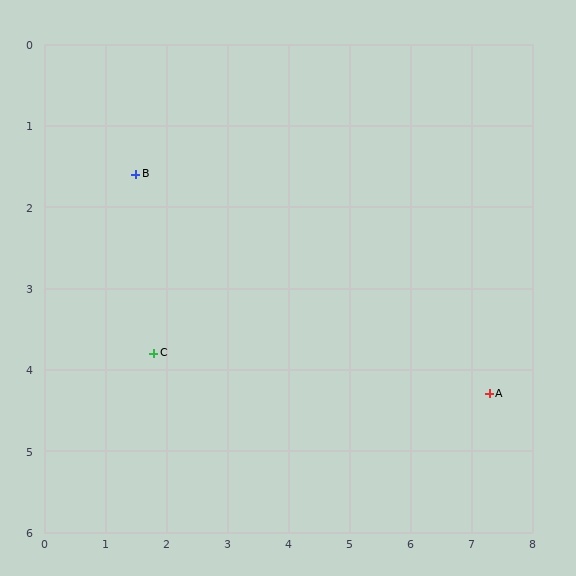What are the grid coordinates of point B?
Point B is at approximately (1.5, 1.6).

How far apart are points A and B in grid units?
Points A and B are about 6.4 grid units apart.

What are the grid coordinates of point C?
Point C is at approximately (1.8, 3.8).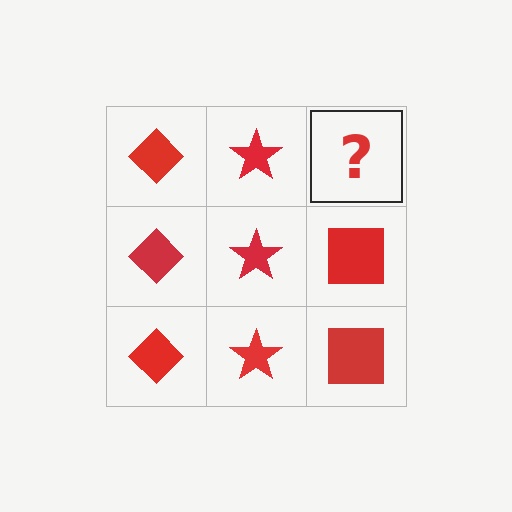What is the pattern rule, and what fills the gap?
The rule is that each column has a consistent shape. The gap should be filled with a red square.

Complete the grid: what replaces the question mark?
The question mark should be replaced with a red square.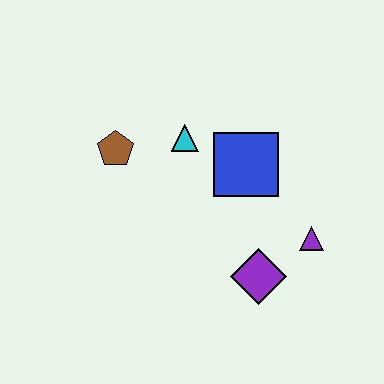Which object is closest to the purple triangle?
The purple diamond is closest to the purple triangle.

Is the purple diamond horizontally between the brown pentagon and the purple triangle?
Yes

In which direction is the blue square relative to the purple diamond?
The blue square is above the purple diamond.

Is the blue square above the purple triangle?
Yes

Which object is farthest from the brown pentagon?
The purple triangle is farthest from the brown pentagon.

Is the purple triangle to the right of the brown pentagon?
Yes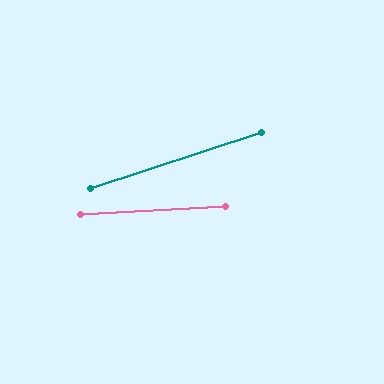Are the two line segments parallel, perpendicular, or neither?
Neither parallel nor perpendicular — they differ by about 15°.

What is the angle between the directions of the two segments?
Approximately 15 degrees.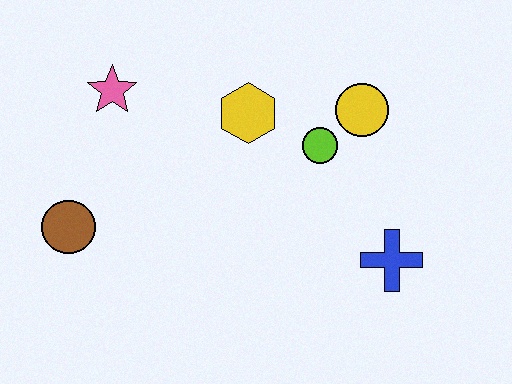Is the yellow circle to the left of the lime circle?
No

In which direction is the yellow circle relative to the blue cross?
The yellow circle is above the blue cross.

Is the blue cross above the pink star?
No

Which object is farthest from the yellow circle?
The brown circle is farthest from the yellow circle.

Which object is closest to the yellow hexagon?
The lime circle is closest to the yellow hexagon.